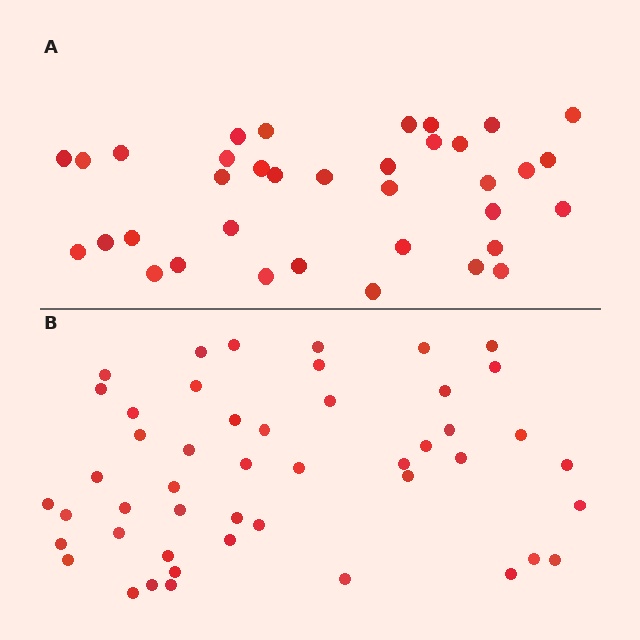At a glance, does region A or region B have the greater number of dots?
Region B (the bottom region) has more dots.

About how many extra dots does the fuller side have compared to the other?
Region B has roughly 12 or so more dots than region A.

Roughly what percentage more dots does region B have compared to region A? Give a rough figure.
About 35% more.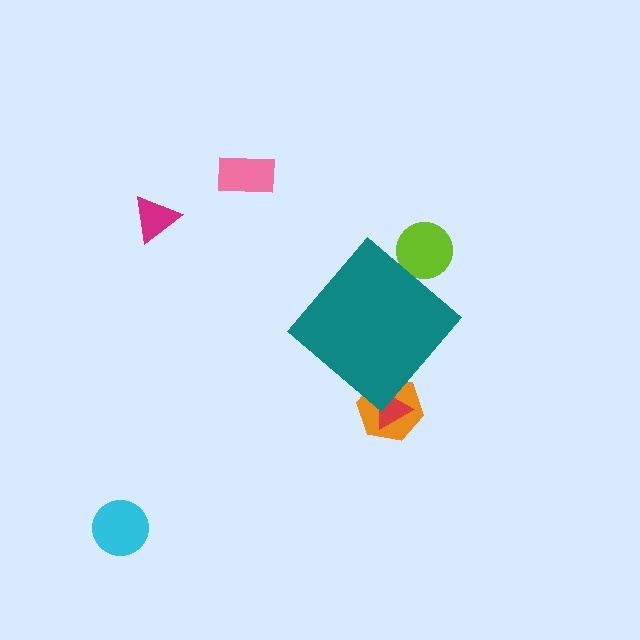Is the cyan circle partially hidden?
No, the cyan circle is fully visible.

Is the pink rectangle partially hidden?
No, the pink rectangle is fully visible.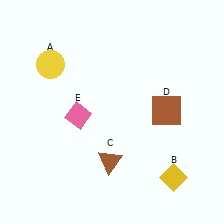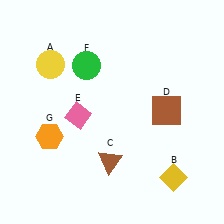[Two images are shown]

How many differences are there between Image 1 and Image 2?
There are 2 differences between the two images.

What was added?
A green circle (F), an orange hexagon (G) were added in Image 2.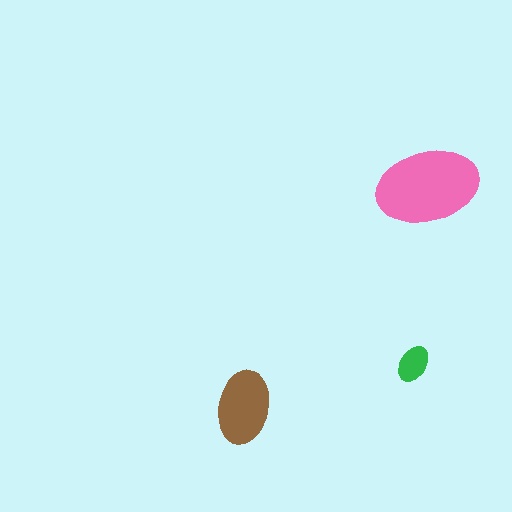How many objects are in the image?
There are 3 objects in the image.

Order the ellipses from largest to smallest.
the pink one, the brown one, the green one.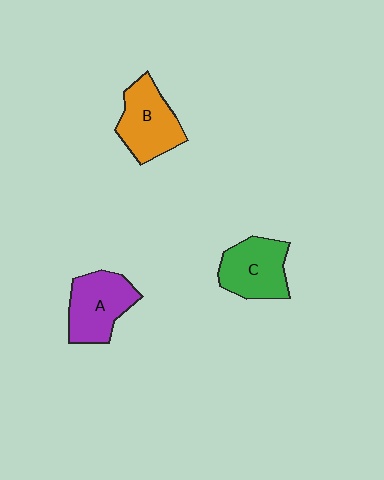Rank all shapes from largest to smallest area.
From largest to smallest: A (purple), B (orange), C (green).